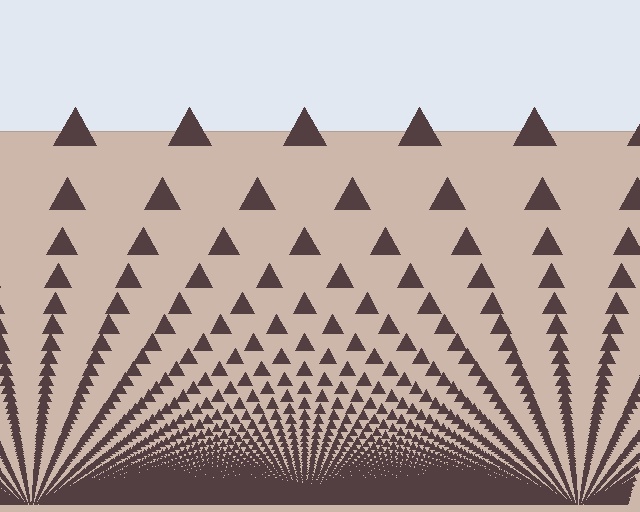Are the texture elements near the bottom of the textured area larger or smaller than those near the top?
Smaller. The gradient is inverted — elements near the bottom are smaller and denser.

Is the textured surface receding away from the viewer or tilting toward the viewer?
The surface appears to tilt toward the viewer. Texture elements get larger and sparser toward the top.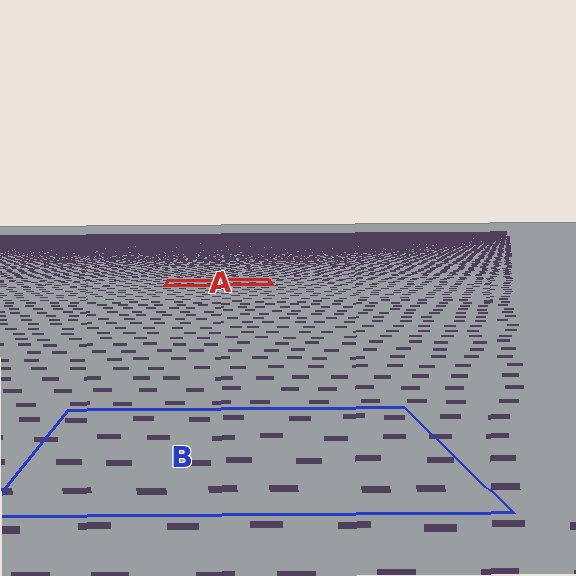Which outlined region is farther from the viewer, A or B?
Region A is farther from the viewer — the texture elements inside it appear smaller and more densely packed.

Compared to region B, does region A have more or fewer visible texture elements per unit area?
Region A has more texture elements per unit area — they are packed more densely because it is farther away.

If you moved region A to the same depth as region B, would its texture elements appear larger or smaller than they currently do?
They would appear larger. At a closer depth, the same texture elements are projected at a bigger on-screen size.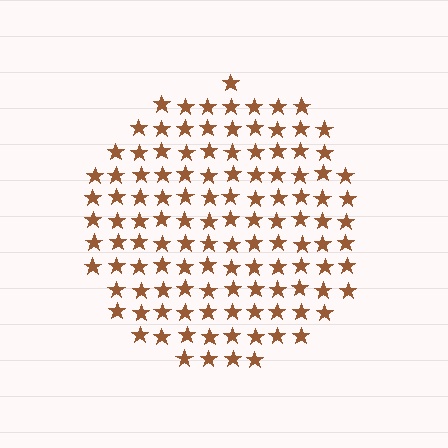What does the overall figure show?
The overall figure shows a circle.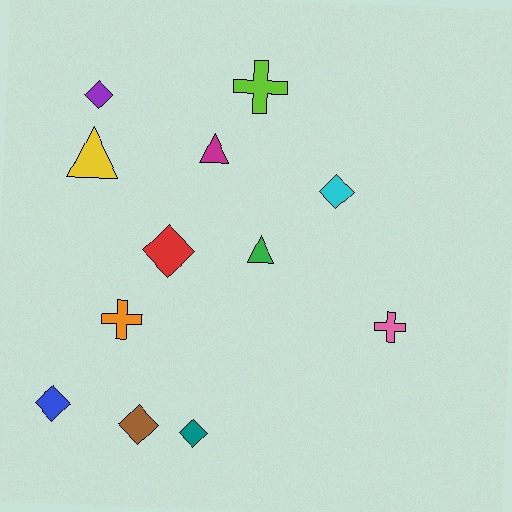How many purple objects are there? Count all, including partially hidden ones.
There is 1 purple object.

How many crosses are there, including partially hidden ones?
There are 3 crosses.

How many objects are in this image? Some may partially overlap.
There are 12 objects.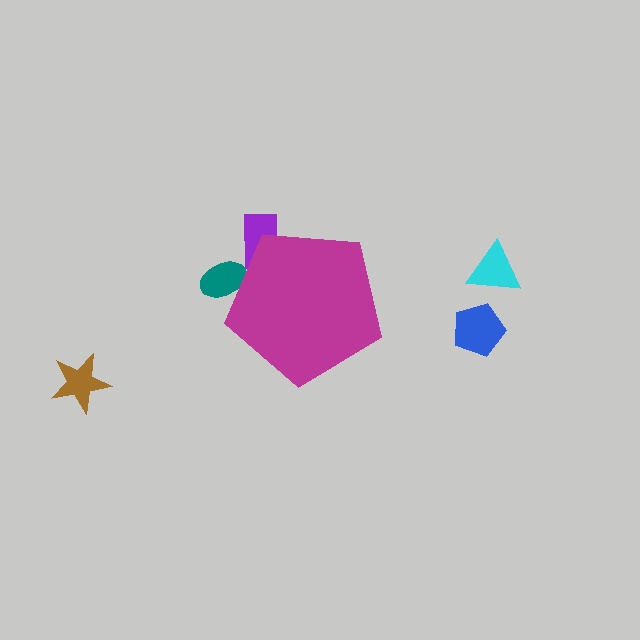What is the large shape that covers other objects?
A magenta pentagon.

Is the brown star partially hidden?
No, the brown star is fully visible.